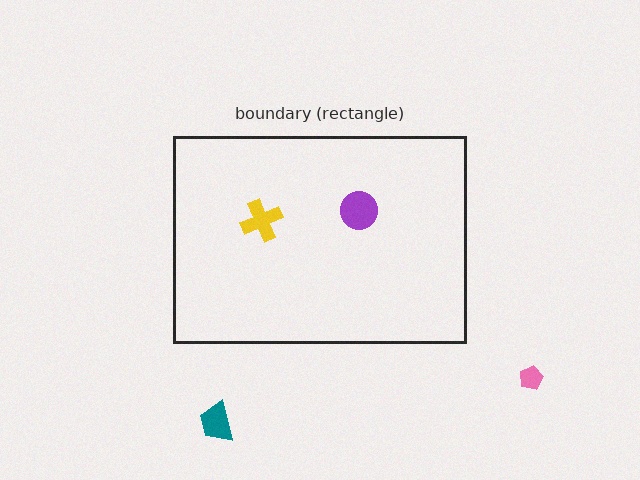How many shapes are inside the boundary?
2 inside, 2 outside.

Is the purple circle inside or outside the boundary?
Inside.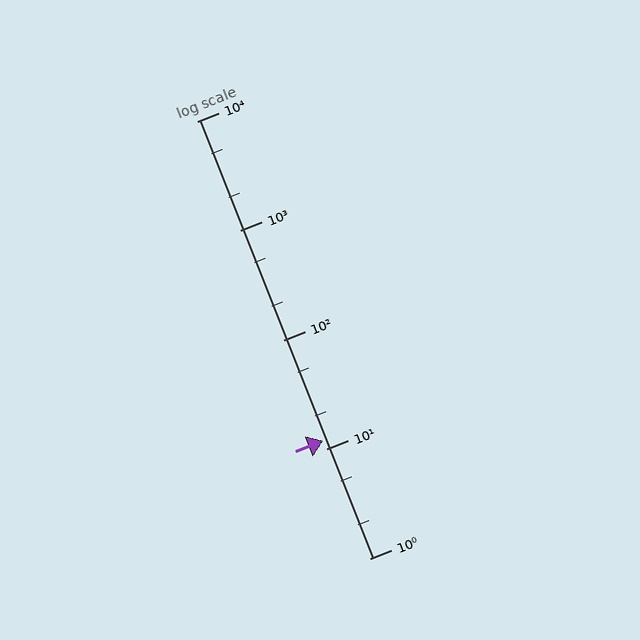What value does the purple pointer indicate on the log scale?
The pointer indicates approximately 12.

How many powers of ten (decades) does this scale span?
The scale spans 4 decades, from 1 to 10000.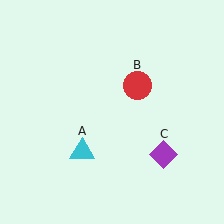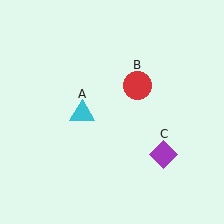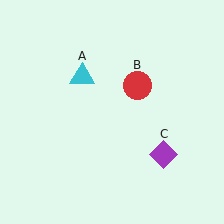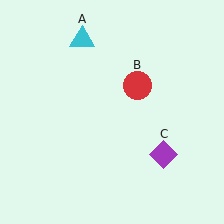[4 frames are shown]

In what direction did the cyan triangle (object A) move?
The cyan triangle (object A) moved up.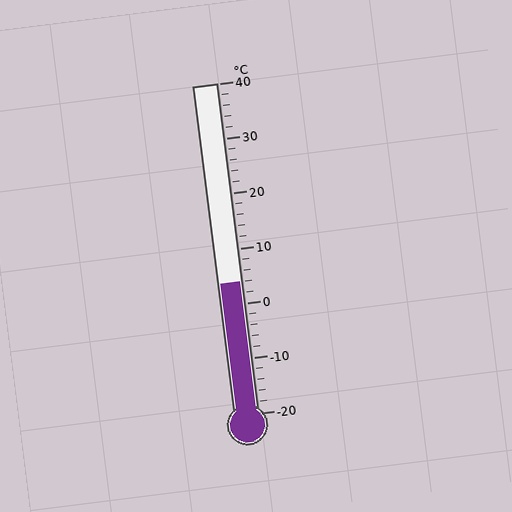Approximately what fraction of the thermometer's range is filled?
The thermometer is filled to approximately 40% of its range.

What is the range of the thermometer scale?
The thermometer scale ranges from -20°C to 40°C.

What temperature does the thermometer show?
The thermometer shows approximately 4°C.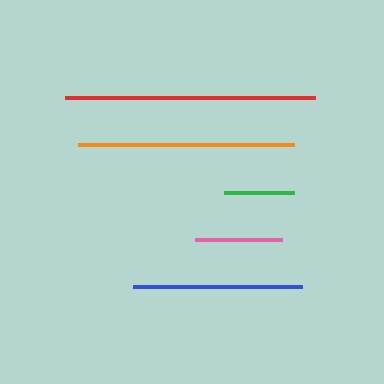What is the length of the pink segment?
The pink segment is approximately 88 pixels long.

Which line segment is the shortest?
The green line is the shortest at approximately 70 pixels.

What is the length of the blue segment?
The blue segment is approximately 170 pixels long.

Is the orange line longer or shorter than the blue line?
The orange line is longer than the blue line.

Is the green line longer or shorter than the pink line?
The pink line is longer than the green line.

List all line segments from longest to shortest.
From longest to shortest: red, orange, blue, pink, green.